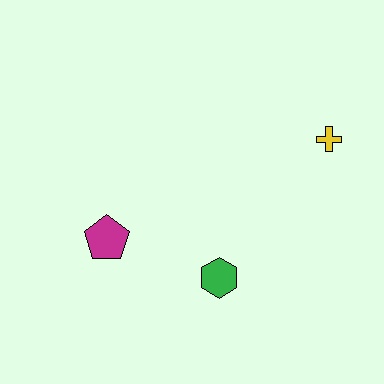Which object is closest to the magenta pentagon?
The green hexagon is closest to the magenta pentagon.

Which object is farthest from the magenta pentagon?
The yellow cross is farthest from the magenta pentagon.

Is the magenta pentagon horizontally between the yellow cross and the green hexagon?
No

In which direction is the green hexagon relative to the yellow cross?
The green hexagon is below the yellow cross.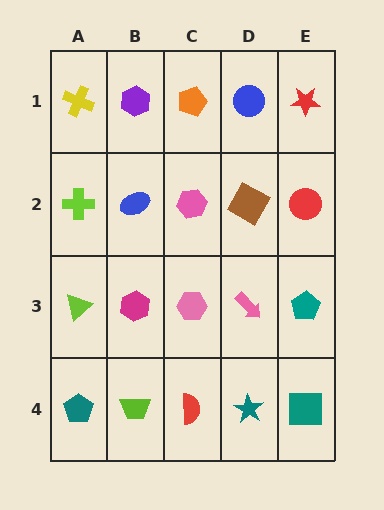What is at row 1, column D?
A blue circle.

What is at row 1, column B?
A purple hexagon.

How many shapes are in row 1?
5 shapes.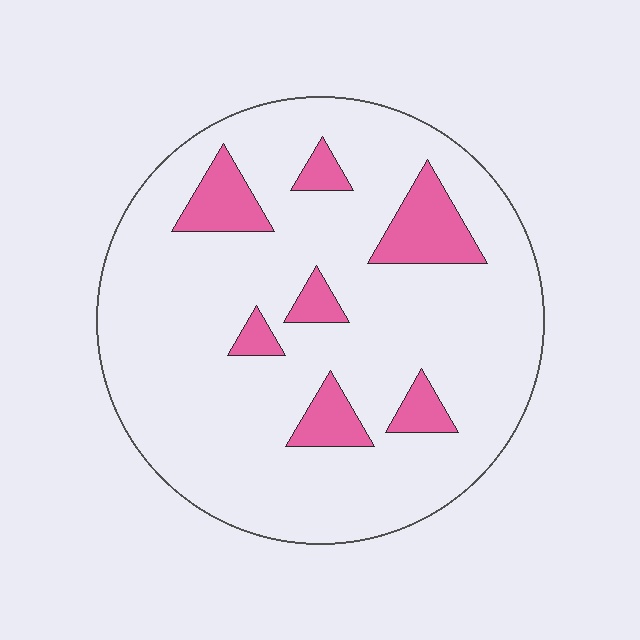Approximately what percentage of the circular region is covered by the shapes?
Approximately 15%.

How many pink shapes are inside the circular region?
7.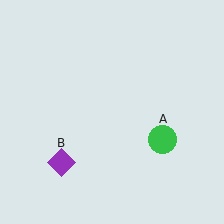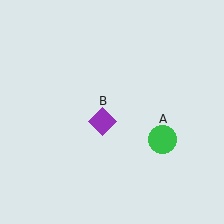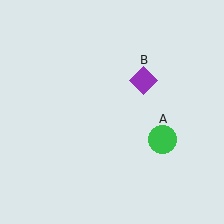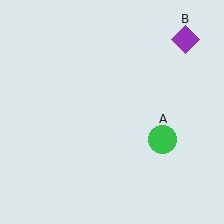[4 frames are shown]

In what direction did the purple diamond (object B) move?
The purple diamond (object B) moved up and to the right.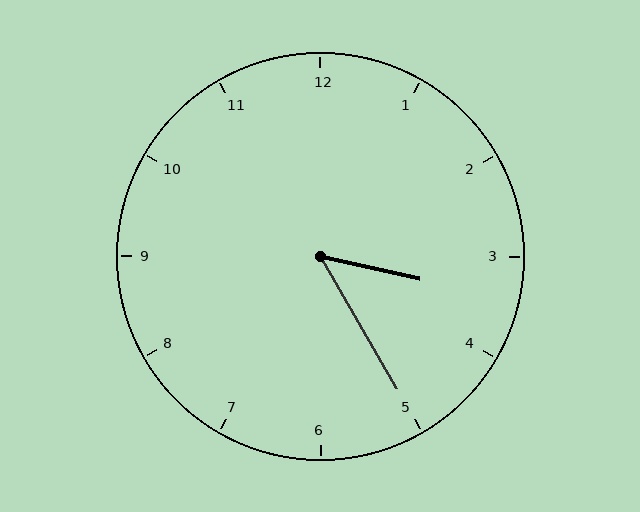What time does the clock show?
3:25.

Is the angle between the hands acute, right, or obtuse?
It is acute.